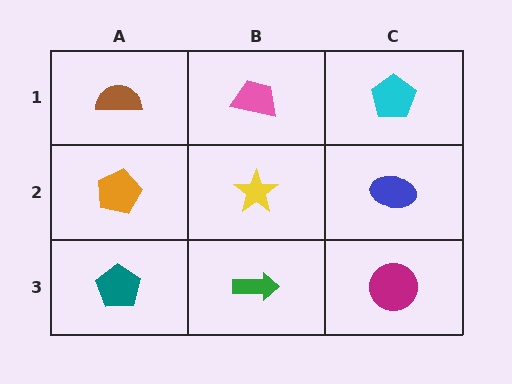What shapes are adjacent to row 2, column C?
A cyan pentagon (row 1, column C), a magenta circle (row 3, column C), a yellow star (row 2, column B).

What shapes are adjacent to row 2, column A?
A brown semicircle (row 1, column A), a teal pentagon (row 3, column A), a yellow star (row 2, column B).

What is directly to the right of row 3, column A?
A green arrow.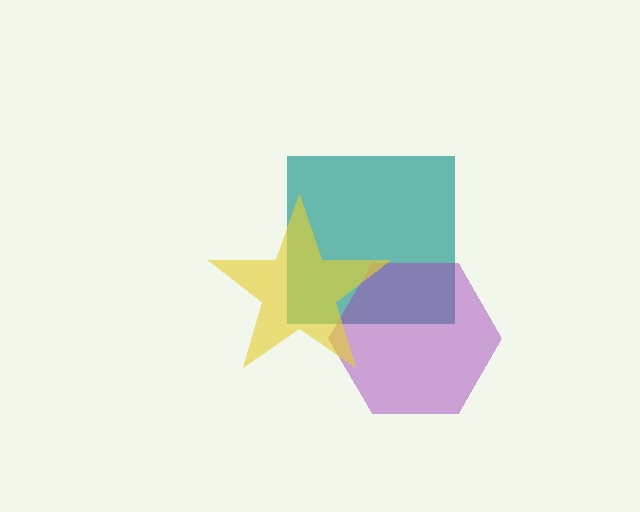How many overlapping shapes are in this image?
There are 3 overlapping shapes in the image.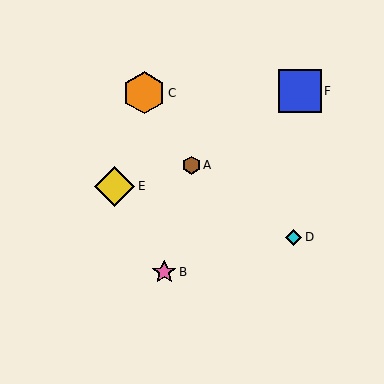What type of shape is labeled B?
Shape B is a pink star.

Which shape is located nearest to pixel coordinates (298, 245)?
The cyan diamond (labeled D) at (294, 237) is nearest to that location.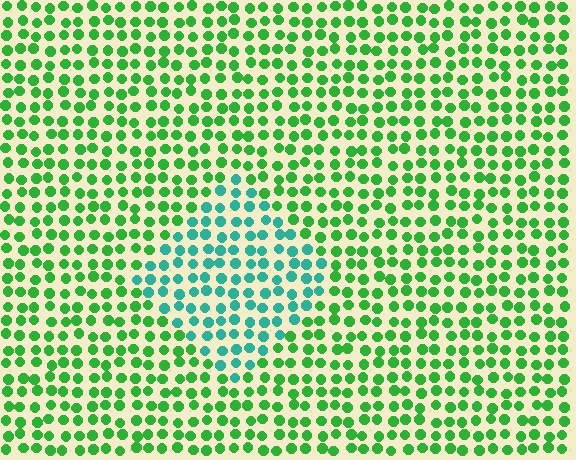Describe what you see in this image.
The image is filled with small green elements in a uniform arrangement. A diamond-shaped region is visible where the elements are tinted to a slightly different hue, forming a subtle color boundary.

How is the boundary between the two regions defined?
The boundary is defined purely by a slight shift in hue (about 46 degrees). Spacing, size, and orientation are identical on both sides.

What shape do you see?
I see a diamond.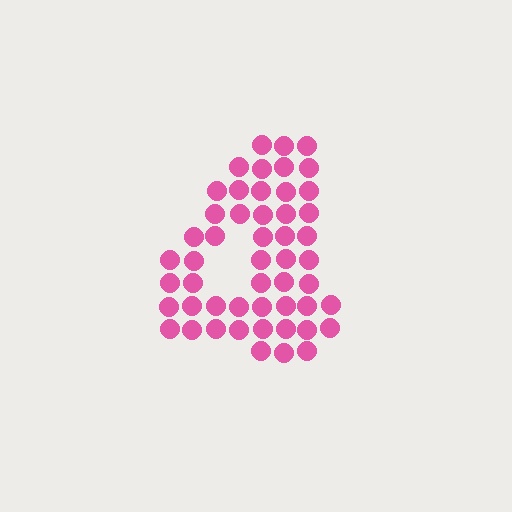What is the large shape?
The large shape is the digit 4.